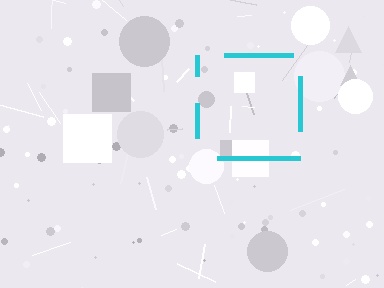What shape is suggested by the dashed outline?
The dashed outline suggests a square.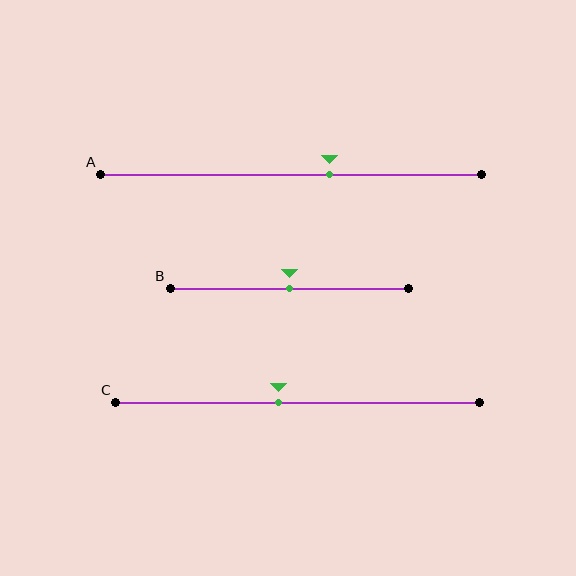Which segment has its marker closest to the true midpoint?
Segment B has its marker closest to the true midpoint.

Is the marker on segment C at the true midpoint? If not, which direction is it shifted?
No, the marker on segment C is shifted to the left by about 5% of the segment length.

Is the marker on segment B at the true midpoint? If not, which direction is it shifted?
Yes, the marker on segment B is at the true midpoint.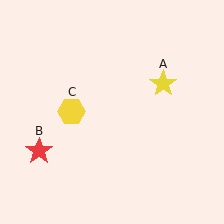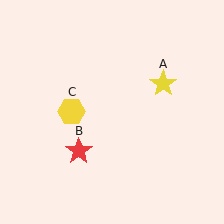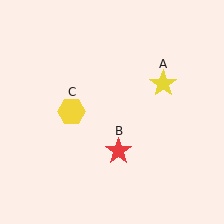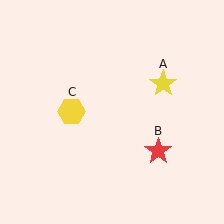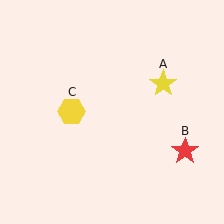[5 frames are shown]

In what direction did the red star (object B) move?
The red star (object B) moved right.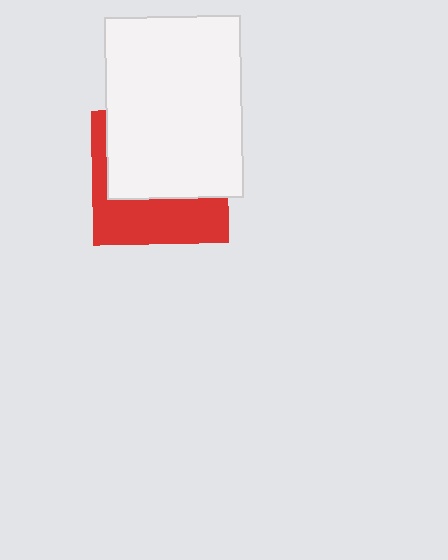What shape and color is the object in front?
The object in front is a white rectangle.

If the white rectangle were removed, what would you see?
You would see the complete red square.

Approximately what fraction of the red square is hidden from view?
Roughly 58% of the red square is hidden behind the white rectangle.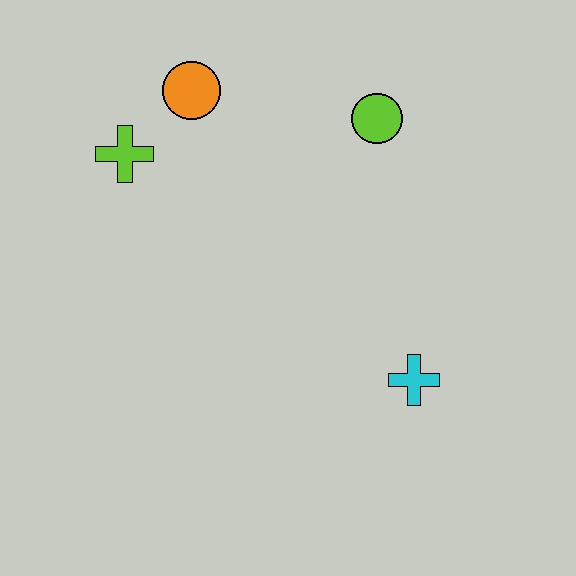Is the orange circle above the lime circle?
Yes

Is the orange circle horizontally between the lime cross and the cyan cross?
Yes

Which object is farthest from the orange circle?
The cyan cross is farthest from the orange circle.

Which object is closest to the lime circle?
The orange circle is closest to the lime circle.